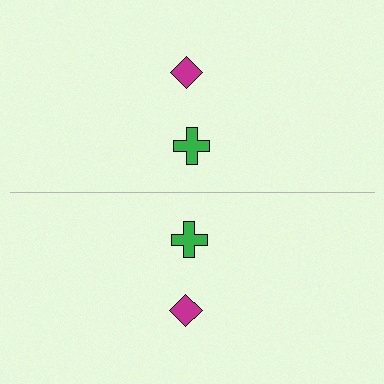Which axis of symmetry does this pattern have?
The pattern has a horizontal axis of symmetry running through the center of the image.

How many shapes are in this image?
There are 4 shapes in this image.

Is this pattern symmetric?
Yes, this pattern has bilateral (reflection) symmetry.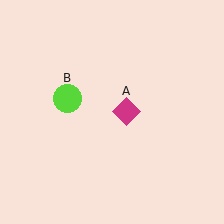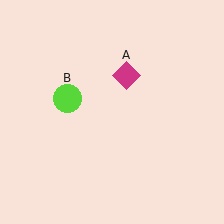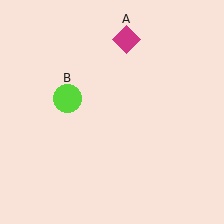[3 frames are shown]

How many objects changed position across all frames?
1 object changed position: magenta diamond (object A).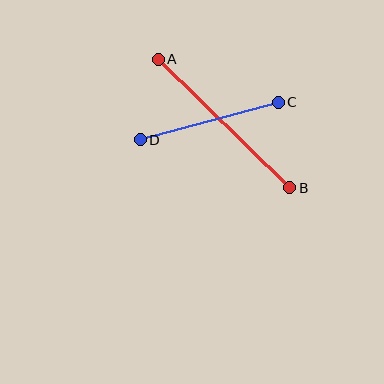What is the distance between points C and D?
The distance is approximately 143 pixels.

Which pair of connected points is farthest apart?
Points A and B are farthest apart.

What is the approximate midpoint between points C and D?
The midpoint is at approximately (209, 121) pixels.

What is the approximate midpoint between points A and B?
The midpoint is at approximately (224, 123) pixels.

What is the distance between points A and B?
The distance is approximately 184 pixels.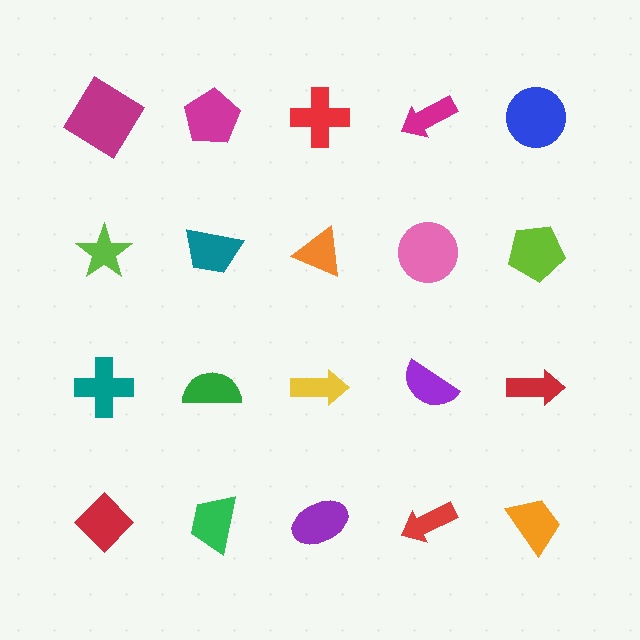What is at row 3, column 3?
A yellow arrow.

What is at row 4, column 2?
A green trapezoid.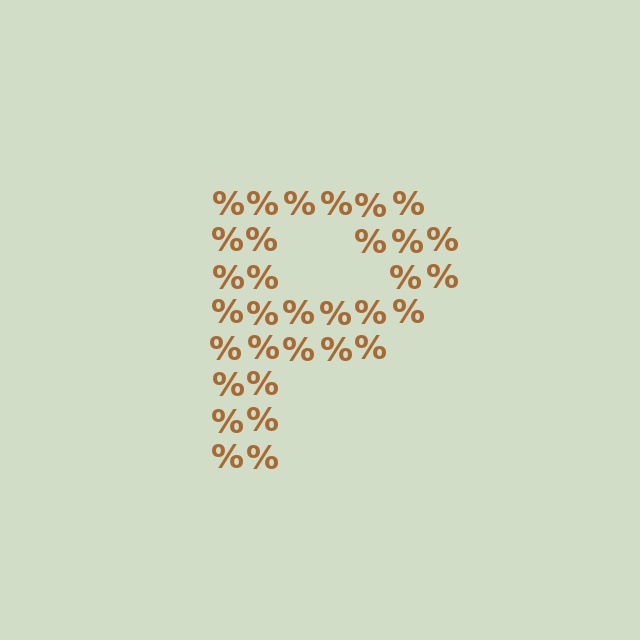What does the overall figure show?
The overall figure shows the letter P.